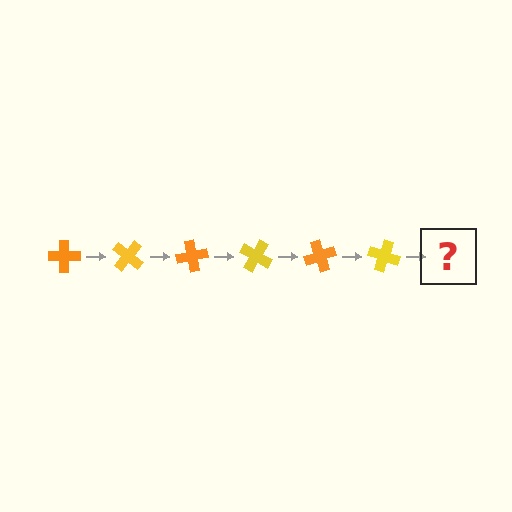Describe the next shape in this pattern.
It should be an orange cross, rotated 240 degrees from the start.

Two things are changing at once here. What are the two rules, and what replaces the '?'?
The two rules are that it rotates 40 degrees each step and the color cycles through orange and yellow. The '?' should be an orange cross, rotated 240 degrees from the start.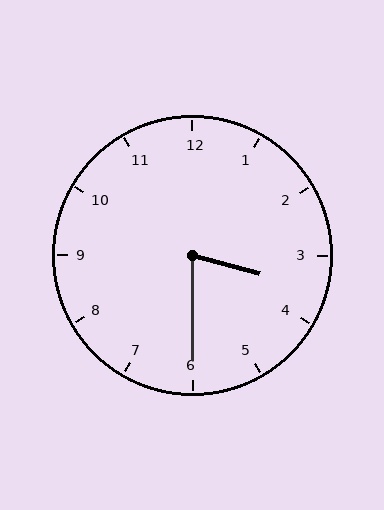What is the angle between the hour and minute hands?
Approximately 75 degrees.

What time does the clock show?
3:30.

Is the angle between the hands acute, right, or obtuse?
It is acute.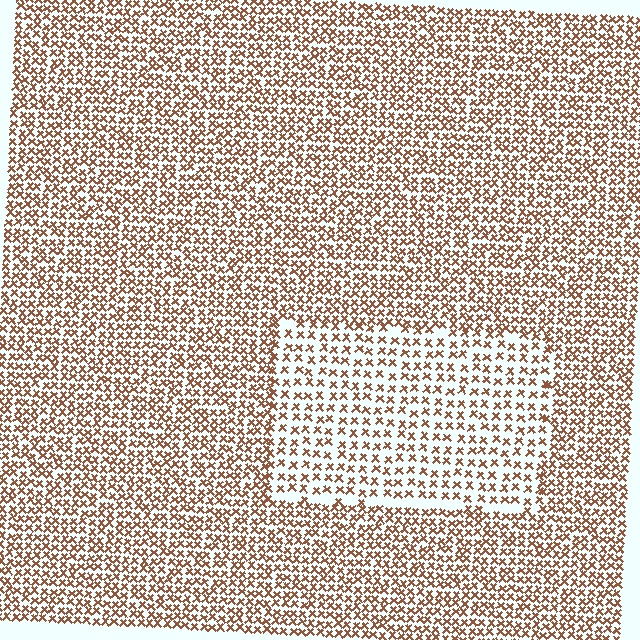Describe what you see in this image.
The image contains small brown elements arranged at two different densities. A rectangle-shaped region is visible where the elements are less densely packed than the surrounding area.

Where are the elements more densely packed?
The elements are more densely packed outside the rectangle boundary.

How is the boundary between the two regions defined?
The boundary is defined by a change in element density (approximately 1.7x ratio). All elements are the same color, size, and shape.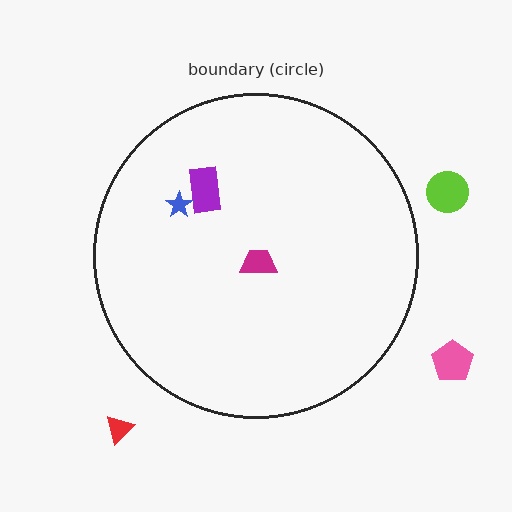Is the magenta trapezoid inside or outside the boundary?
Inside.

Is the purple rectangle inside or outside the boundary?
Inside.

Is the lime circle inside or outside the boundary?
Outside.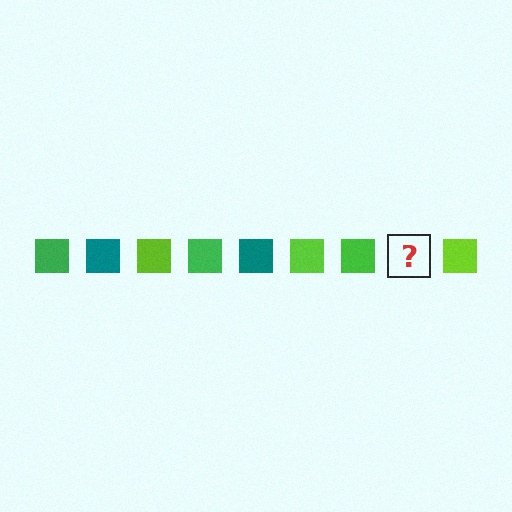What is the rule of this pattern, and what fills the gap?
The rule is that the pattern cycles through green, teal, lime squares. The gap should be filled with a teal square.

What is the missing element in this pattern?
The missing element is a teal square.